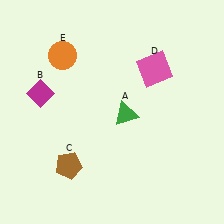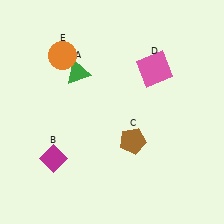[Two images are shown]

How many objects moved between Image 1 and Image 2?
3 objects moved between the two images.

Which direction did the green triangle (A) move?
The green triangle (A) moved left.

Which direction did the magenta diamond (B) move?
The magenta diamond (B) moved down.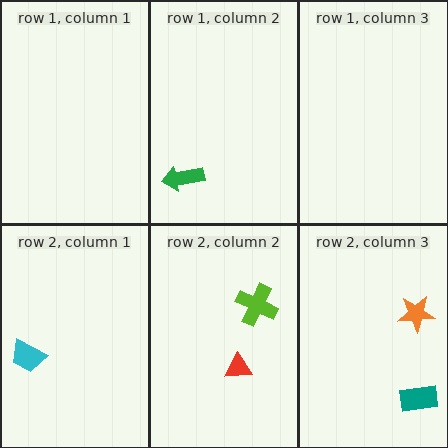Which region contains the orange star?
The row 2, column 3 region.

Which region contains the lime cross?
The row 2, column 2 region.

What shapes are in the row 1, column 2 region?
The green arrow.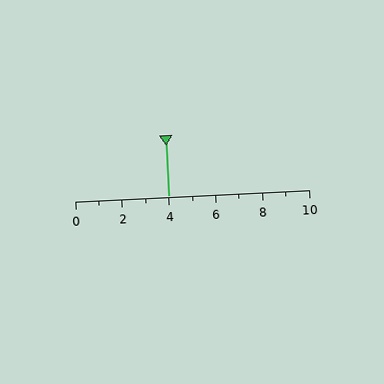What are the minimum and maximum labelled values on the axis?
The axis runs from 0 to 10.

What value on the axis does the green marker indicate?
The marker indicates approximately 4.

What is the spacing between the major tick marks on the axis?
The major ticks are spaced 2 apart.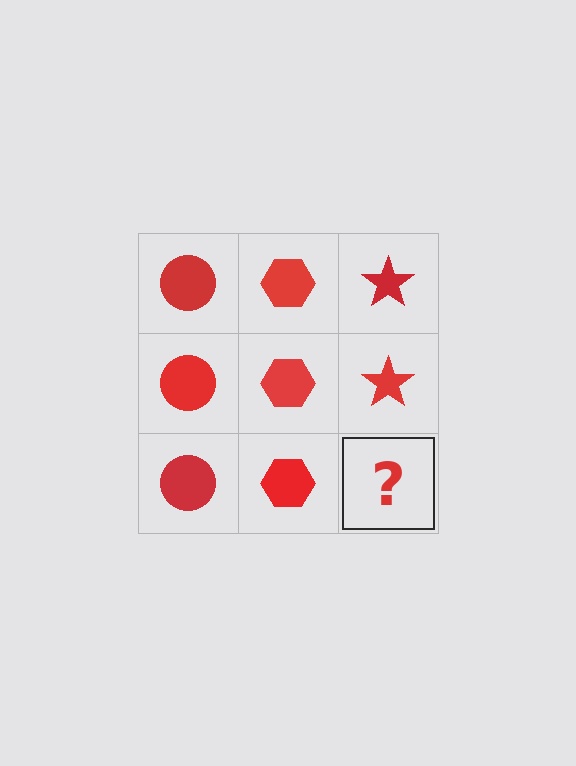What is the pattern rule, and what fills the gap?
The rule is that each column has a consistent shape. The gap should be filled with a red star.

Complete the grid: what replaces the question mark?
The question mark should be replaced with a red star.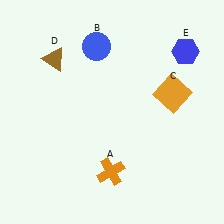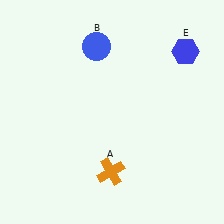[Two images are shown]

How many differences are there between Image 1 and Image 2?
There are 2 differences between the two images.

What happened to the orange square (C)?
The orange square (C) was removed in Image 2. It was in the top-right area of Image 1.